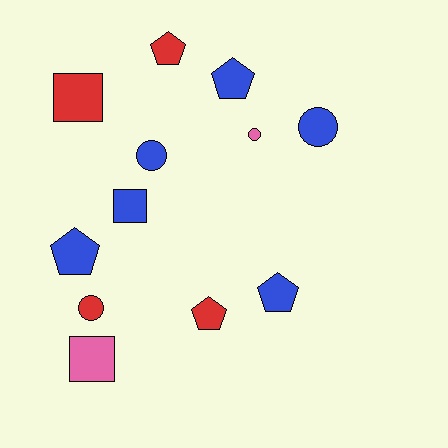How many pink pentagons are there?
There are no pink pentagons.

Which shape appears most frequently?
Pentagon, with 5 objects.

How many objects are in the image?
There are 12 objects.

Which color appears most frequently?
Blue, with 6 objects.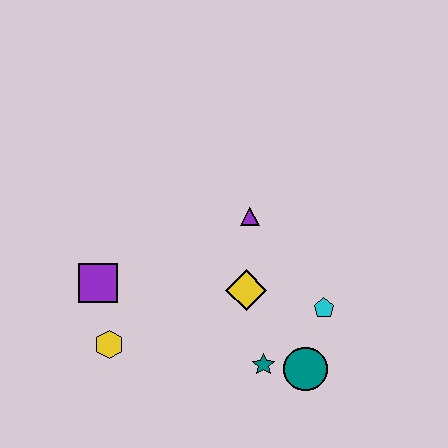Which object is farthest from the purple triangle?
The yellow hexagon is farthest from the purple triangle.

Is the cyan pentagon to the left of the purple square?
No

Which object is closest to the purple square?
The yellow hexagon is closest to the purple square.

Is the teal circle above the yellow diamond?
No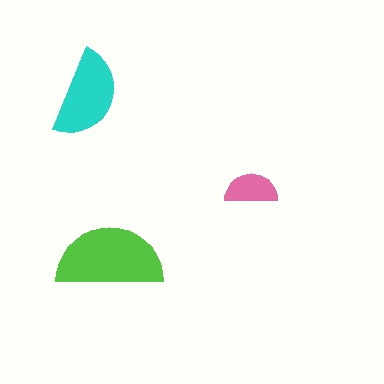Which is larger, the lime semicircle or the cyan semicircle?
The lime one.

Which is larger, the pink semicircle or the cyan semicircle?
The cyan one.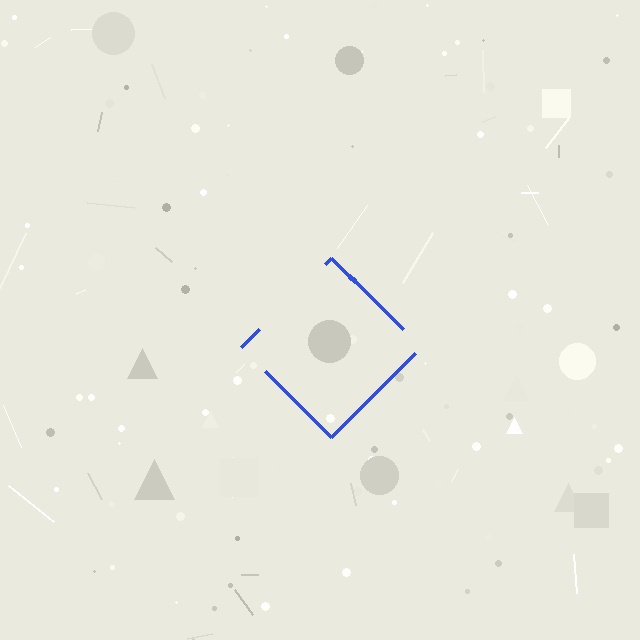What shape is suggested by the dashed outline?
The dashed outline suggests a diamond.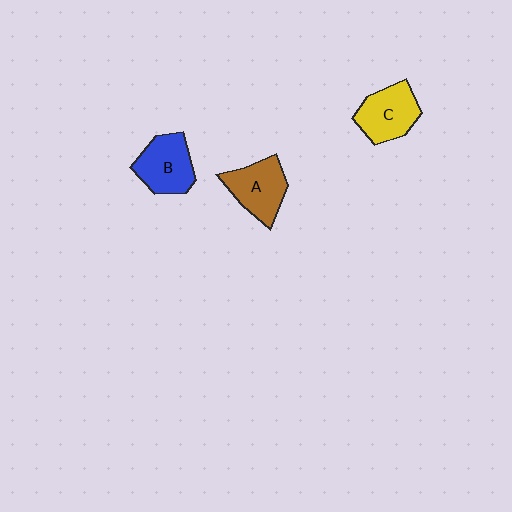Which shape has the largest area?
Shape B (blue).